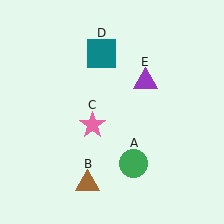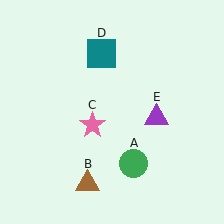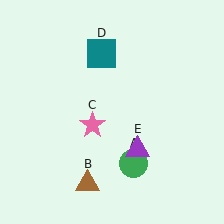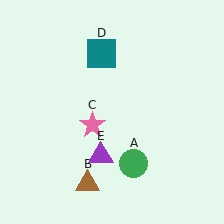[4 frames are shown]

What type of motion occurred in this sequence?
The purple triangle (object E) rotated clockwise around the center of the scene.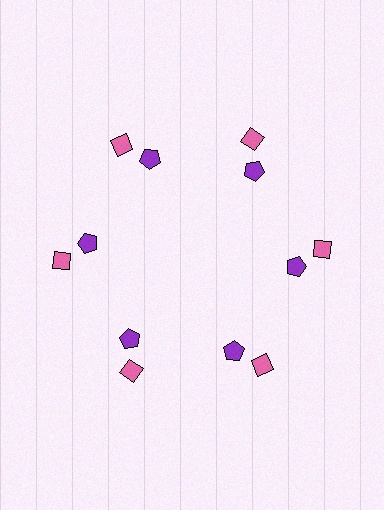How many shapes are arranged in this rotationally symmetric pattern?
There are 12 shapes, arranged in 6 groups of 2.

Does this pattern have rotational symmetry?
Yes, this pattern has 6-fold rotational symmetry. It looks the same after rotating 60 degrees around the center.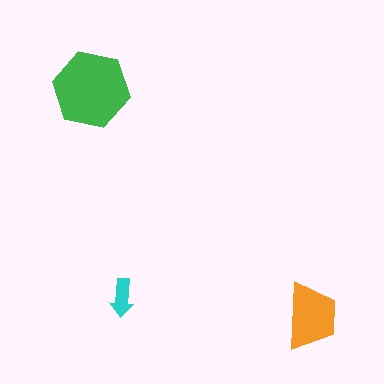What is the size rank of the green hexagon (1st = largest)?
1st.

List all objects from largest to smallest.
The green hexagon, the orange trapezoid, the cyan arrow.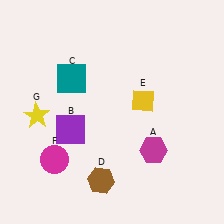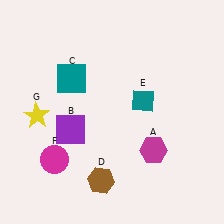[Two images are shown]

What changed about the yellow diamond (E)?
In Image 1, E is yellow. In Image 2, it changed to teal.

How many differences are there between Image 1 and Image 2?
There is 1 difference between the two images.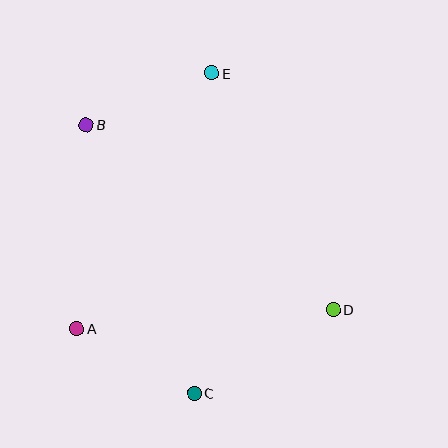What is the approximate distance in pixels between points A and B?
The distance between A and B is approximately 204 pixels.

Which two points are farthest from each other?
Points C and E are farthest from each other.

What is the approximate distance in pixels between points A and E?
The distance between A and E is approximately 289 pixels.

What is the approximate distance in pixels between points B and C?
The distance between B and C is approximately 289 pixels.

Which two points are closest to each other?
Points A and C are closest to each other.